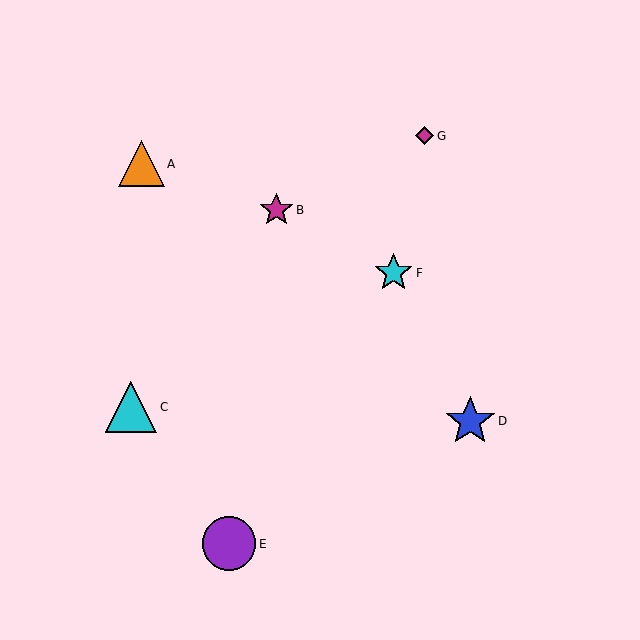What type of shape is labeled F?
Shape F is a cyan star.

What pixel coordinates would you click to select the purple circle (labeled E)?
Click at (229, 544) to select the purple circle E.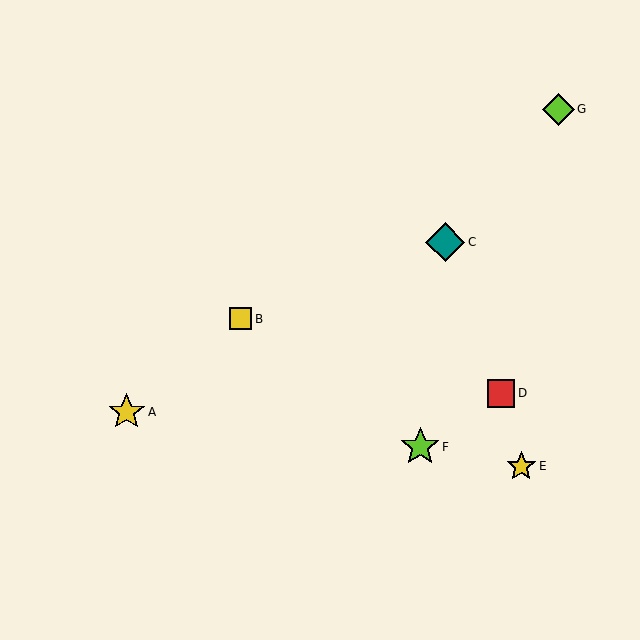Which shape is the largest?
The teal diamond (labeled C) is the largest.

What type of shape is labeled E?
Shape E is a yellow star.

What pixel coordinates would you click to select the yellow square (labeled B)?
Click at (241, 319) to select the yellow square B.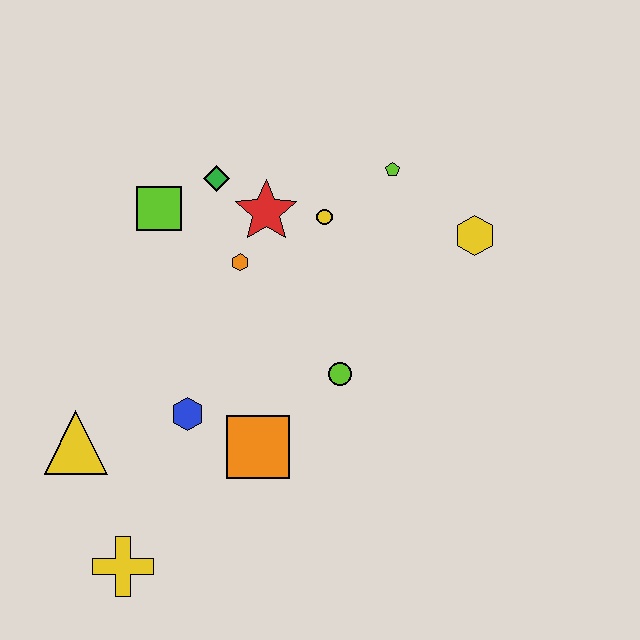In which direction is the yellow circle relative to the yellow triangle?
The yellow circle is to the right of the yellow triangle.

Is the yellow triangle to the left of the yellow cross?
Yes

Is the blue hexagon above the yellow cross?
Yes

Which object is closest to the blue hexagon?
The orange square is closest to the blue hexagon.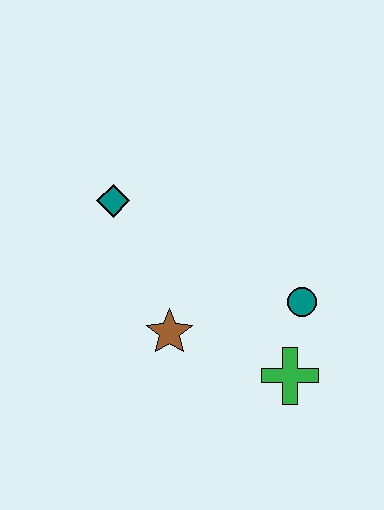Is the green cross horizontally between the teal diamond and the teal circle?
Yes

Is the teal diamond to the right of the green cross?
No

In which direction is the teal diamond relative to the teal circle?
The teal diamond is to the left of the teal circle.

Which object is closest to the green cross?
The teal circle is closest to the green cross.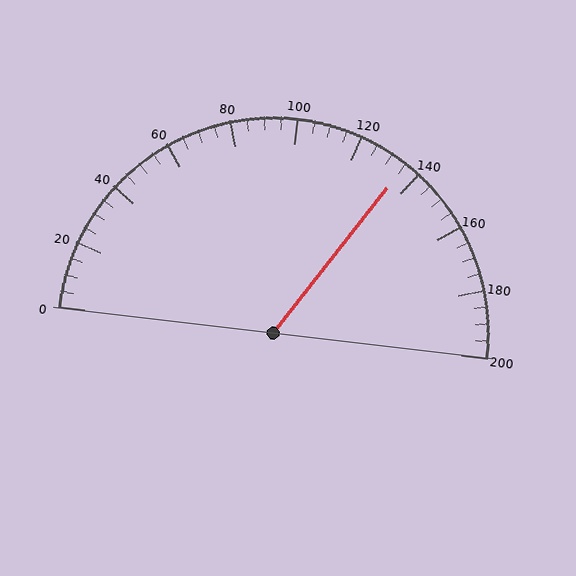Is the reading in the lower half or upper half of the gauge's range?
The reading is in the upper half of the range (0 to 200).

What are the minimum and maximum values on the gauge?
The gauge ranges from 0 to 200.